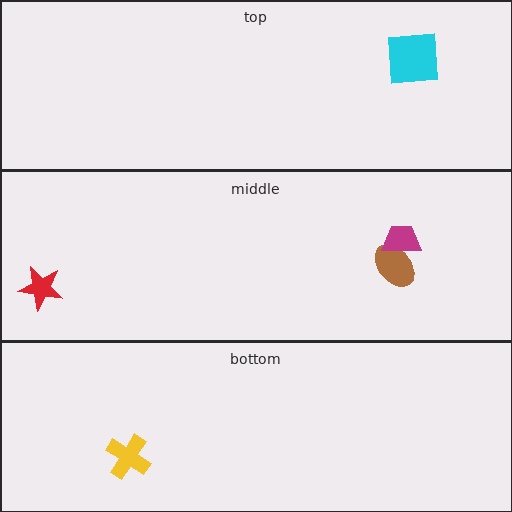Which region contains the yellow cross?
The bottom region.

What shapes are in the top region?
The cyan square.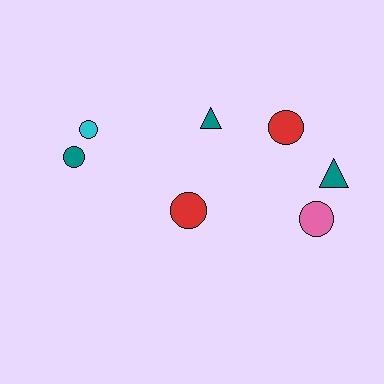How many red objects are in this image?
There are 2 red objects.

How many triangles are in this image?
There are 2 triangles.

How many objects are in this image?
There are 7 objects.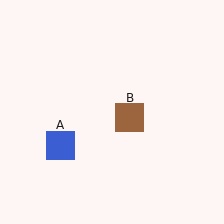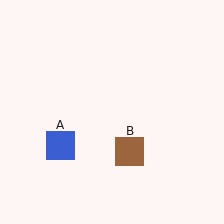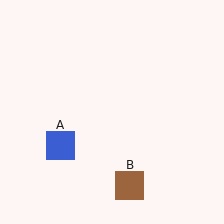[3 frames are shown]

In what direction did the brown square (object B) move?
The brown square (object B) moved down.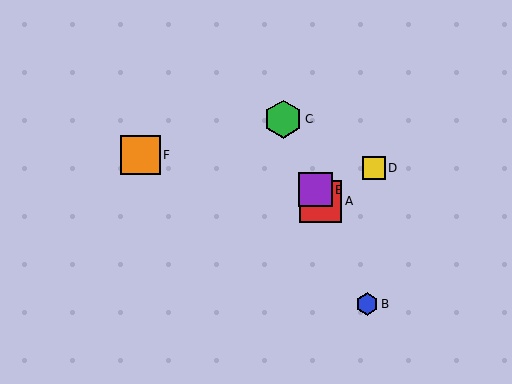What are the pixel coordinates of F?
Object F is at (140, 155).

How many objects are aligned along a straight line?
4 objects (A, B, C, E) are aligned along a straight line.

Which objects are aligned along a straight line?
Objects A, B, C, E are aligned along a straight line.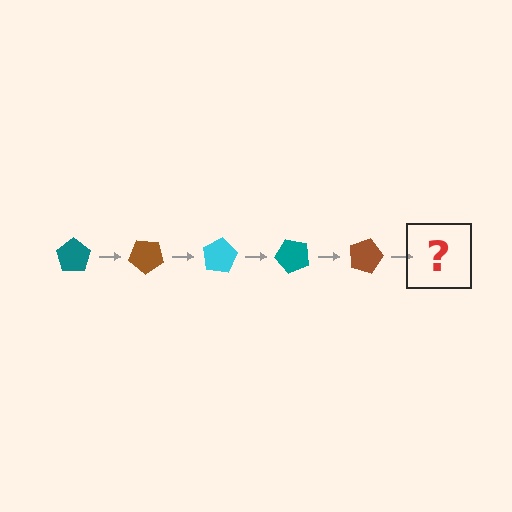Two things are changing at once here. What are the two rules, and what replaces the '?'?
The two rules are that it rotates 40 degrees each step and the color cycles through teal, brown, and cyan. The '?' should be a cyan pentagon, rotated 200 degrees from the start.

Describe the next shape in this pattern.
It should be a cyan pentagon, rotated 200 degrees from the start.